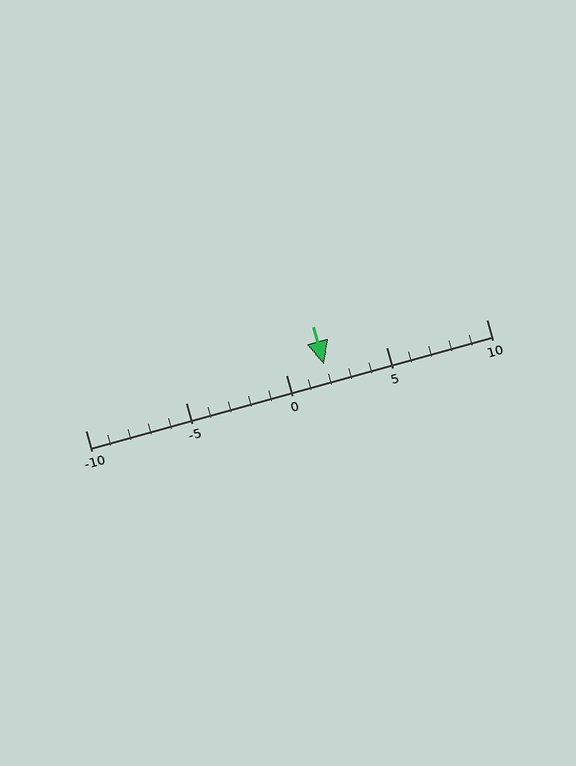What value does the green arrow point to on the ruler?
The green arrow points to approximately 2.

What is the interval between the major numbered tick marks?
The major tick marks are spaced 5 units apart.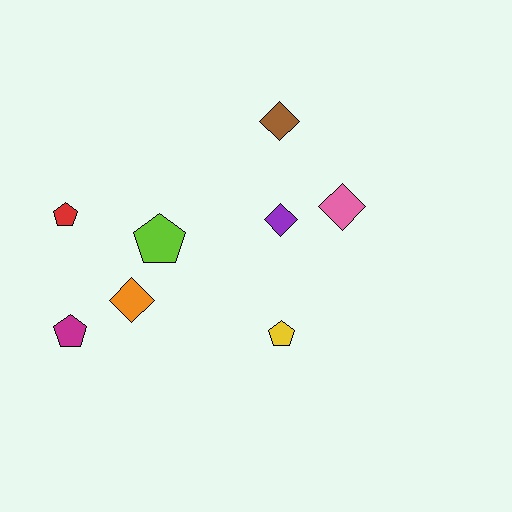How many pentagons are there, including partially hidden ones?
There are 4 pentagons.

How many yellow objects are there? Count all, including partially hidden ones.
There is 1 yellow object.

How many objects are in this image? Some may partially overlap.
There are 8 objects.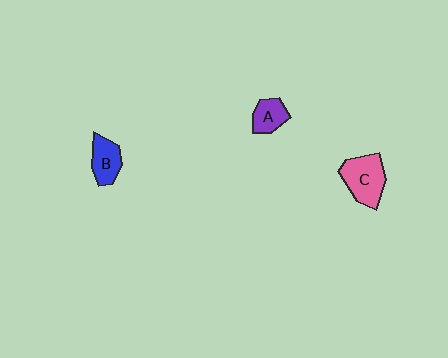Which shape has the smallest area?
Shape A (purple).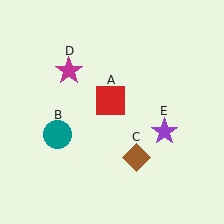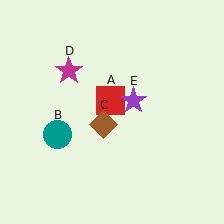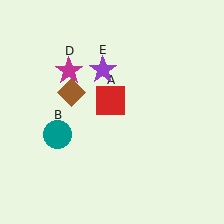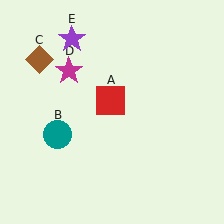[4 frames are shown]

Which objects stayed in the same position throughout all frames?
Red square (object A) and teal circle (object B) and magenta star (object D) remained stationary.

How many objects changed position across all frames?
2 objects changed position: brown diamond (object C), purple star (object E).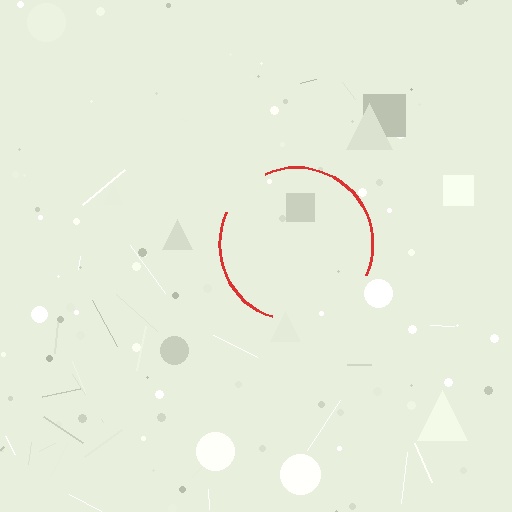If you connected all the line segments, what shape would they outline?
They would outline a circle.